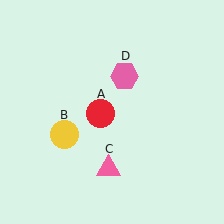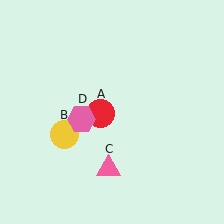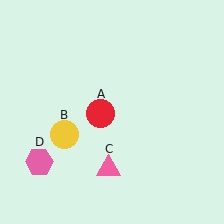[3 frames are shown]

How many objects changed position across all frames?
1 object changed position: pink hexagon (object D).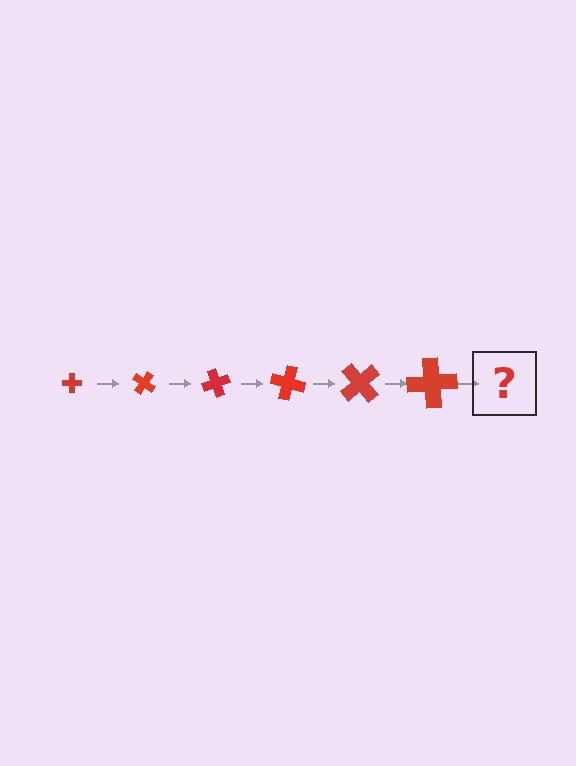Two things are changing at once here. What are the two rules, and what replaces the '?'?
The two rules are that the cross grows larger each step and it rotates 35 degrees each step. The '?' should be a cross, larger than the previous one and rotated 210 degrees from the start.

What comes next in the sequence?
The next element should be a cross, larger than the previous one and rotated 210 degrees from the start.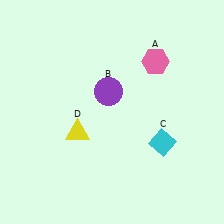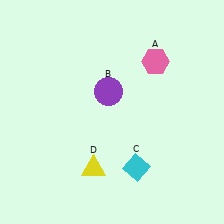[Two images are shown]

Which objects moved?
The objects that moved are: the cyan diamond (C), the yellow triangle (D).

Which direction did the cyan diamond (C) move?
The cyan diamond (C) moved left.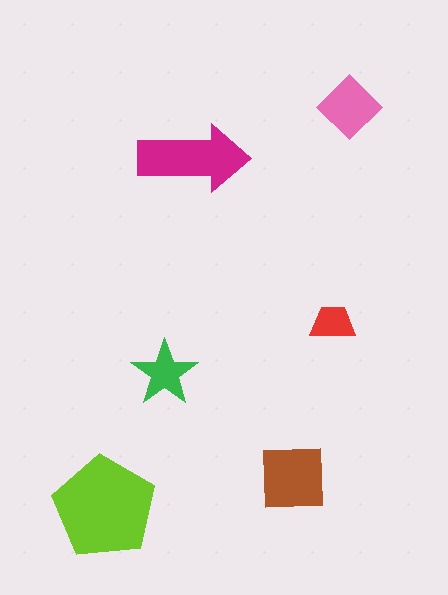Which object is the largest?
The lime pentagon.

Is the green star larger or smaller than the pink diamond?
Smaller.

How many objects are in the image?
There are 6 objects in the image.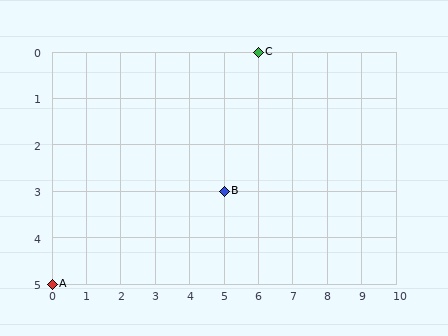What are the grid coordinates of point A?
Point A is at grid coordinates (0, 5).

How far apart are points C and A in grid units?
Points C and A are 6 columns and 5 rows apart (about 7.8 grid units diagonally).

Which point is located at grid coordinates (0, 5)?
Point A is at (0, 5).